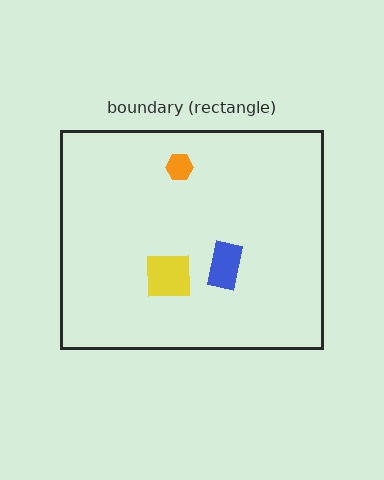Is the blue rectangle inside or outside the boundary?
Inside.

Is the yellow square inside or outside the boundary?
Inside.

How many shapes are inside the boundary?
3 inside, 0 outside.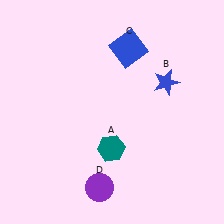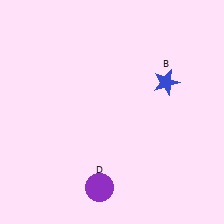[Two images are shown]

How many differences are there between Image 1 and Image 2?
There are 2 differences between the two images.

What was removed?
The teal hexagon (A), the blue square (C) were removed in Image 2.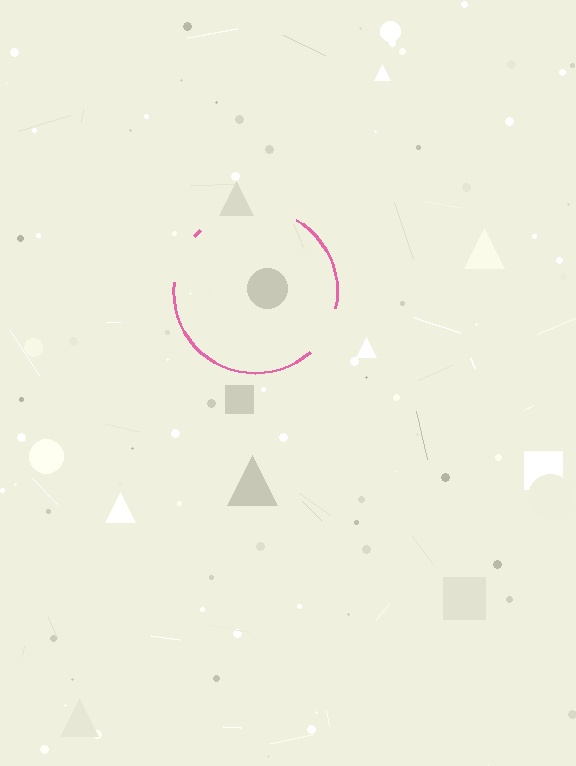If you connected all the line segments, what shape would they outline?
They would outline a circle.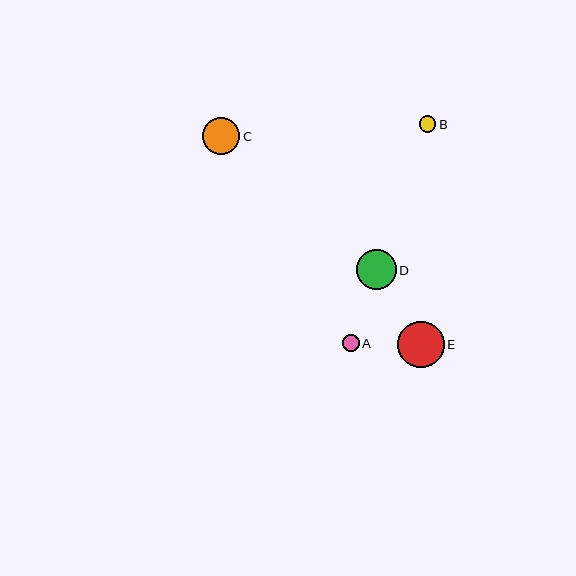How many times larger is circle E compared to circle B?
Circle E is approximately 2.8 times the size of circle B.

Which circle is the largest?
Circle E is the largest with a size of approximately 46 pixels.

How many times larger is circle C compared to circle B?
Circle C is approximately 2.2 times the size of circle B.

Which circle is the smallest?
Circle B is the smallest with a size of approximately 17 pixels.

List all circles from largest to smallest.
From largest to smallest: E, D, C, A, B.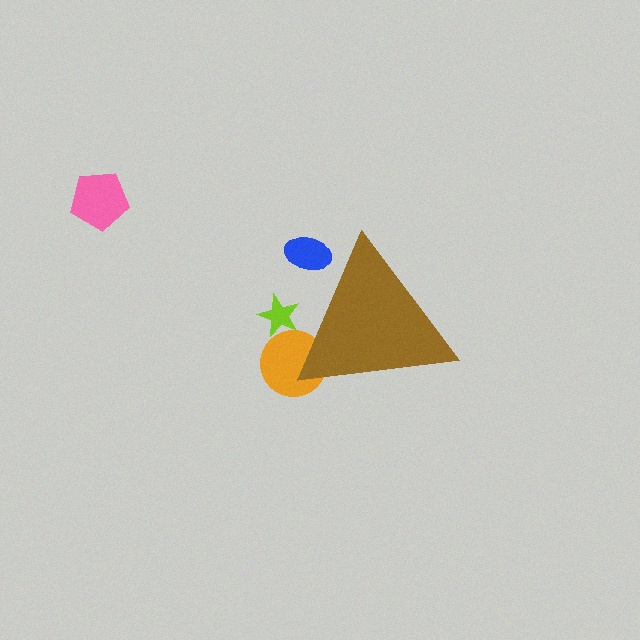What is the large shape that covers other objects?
A brown triangle.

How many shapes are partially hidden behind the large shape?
3 shapes are partially hidden.